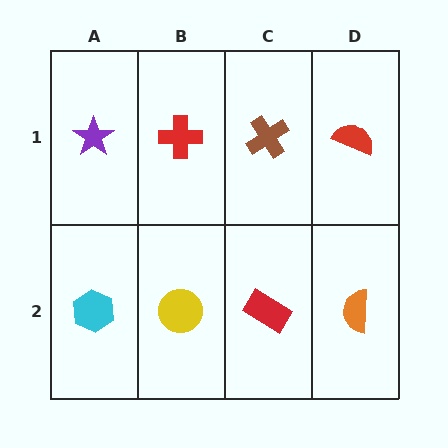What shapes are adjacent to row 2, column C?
A brown cross (row 1, column C), a yellow circle (row 2, column B), an orange semicircle (row 2, column D).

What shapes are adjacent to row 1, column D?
An orange semicircle (row 2, column D), a brown cross (row 1, column C).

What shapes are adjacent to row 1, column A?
A cyan hexagon (row 2, column A), a red cross (row 1, column B).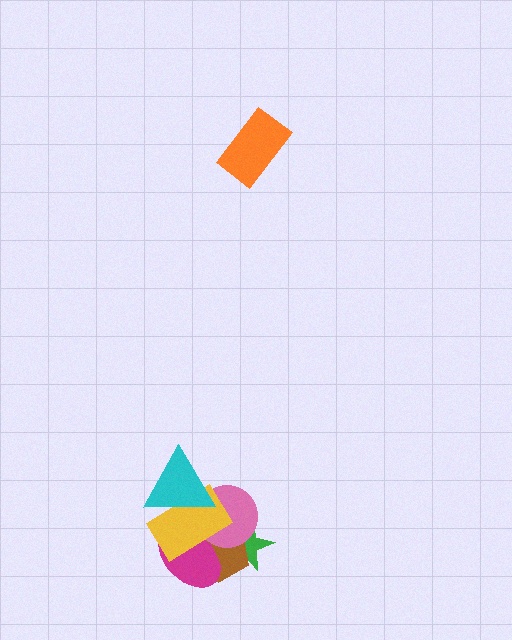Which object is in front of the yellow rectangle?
The cyan triangle is in front of the yellow rectangle.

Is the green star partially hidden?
Yes, it is partially covered by another shape.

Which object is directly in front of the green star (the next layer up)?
The brown pentagon is directly in front of the green star.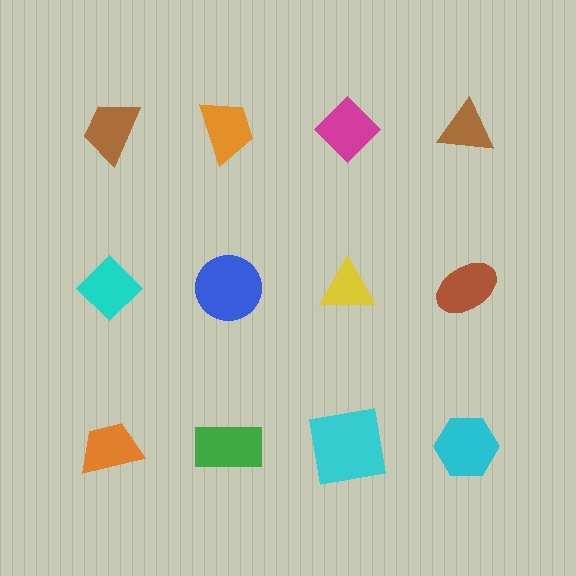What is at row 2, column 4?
A brown ellipse.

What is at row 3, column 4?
A cyan hexagon.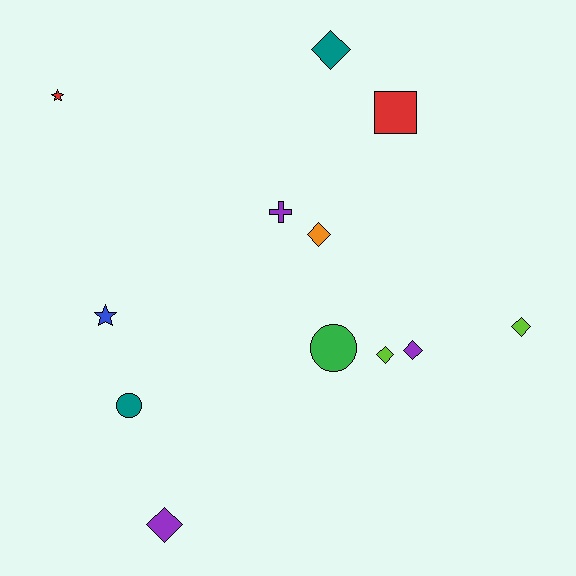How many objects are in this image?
There are 12 objects.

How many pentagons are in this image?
There are no pentagons.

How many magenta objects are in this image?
There are no magenta objects.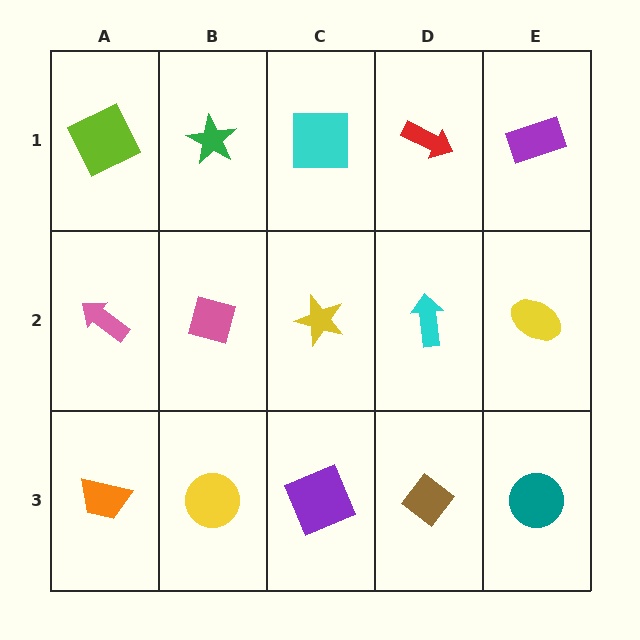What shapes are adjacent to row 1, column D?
A cyan arrow (row 2, column D), a cyan square (row 1, column C), a purple rectangle (row 1, column E).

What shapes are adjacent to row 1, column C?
A yellow star (row 2, column C), a green star (row 1, column B), a red arrow (row 1, column D).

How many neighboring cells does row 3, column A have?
2.